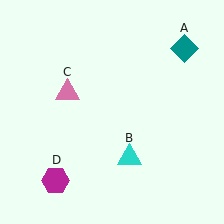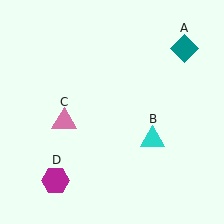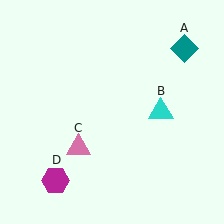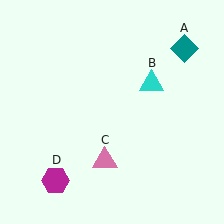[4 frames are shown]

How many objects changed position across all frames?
2 objects changed position: cyan triangle (object B), pink triangle (object C).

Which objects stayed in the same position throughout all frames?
Teal diamond (object A) and magenta hexagon (object D) remained stationary.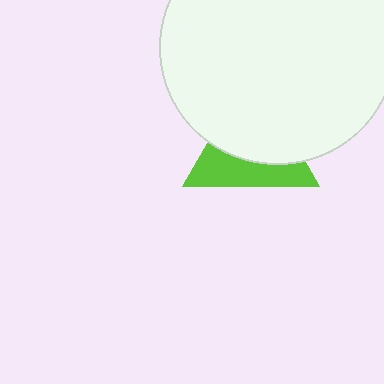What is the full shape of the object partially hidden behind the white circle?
The partially hidden object is a lime triangle.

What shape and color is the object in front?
The object in front is a white circle.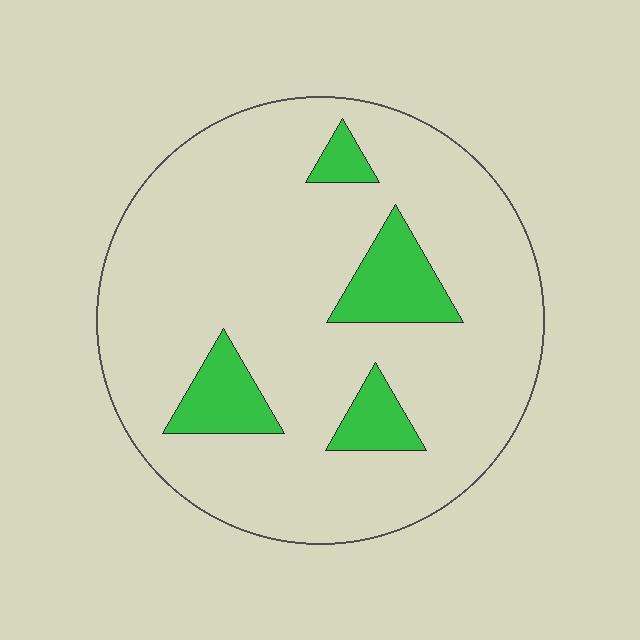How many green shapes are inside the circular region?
4.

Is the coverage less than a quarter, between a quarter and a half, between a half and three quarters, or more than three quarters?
Less than a quarter.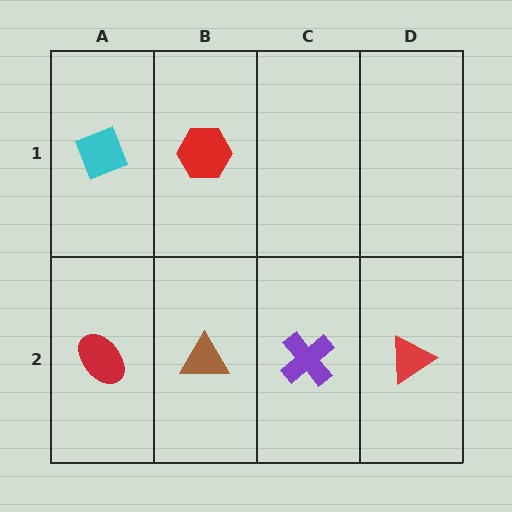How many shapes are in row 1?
2 shapes.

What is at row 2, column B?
A brown triangle.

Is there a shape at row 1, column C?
No, that cell is empty.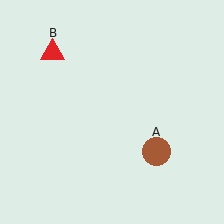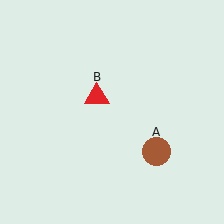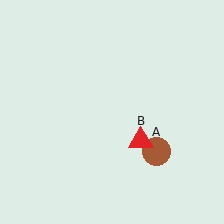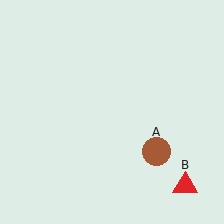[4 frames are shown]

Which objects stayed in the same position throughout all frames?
Brown circle (object A) remained stationary.